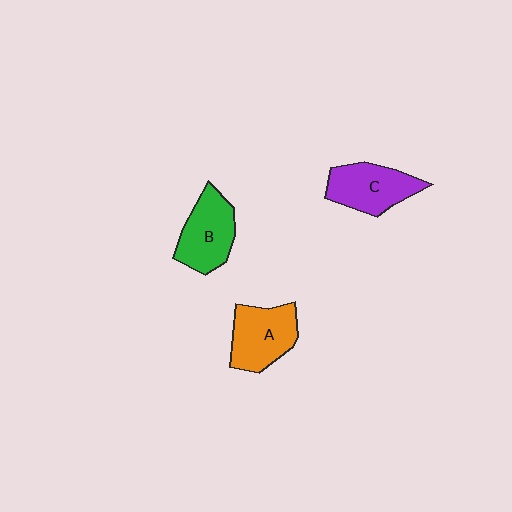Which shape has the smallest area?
Shape C (purple).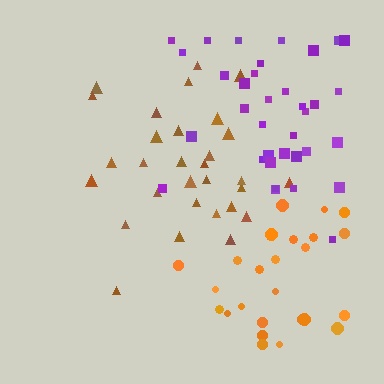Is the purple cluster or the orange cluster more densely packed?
Purple.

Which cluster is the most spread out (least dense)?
Orange.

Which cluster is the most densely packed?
Brown.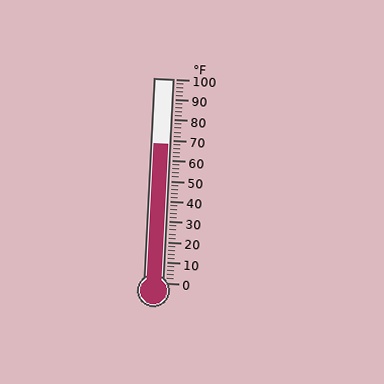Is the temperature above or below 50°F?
The temperature is above 50°F.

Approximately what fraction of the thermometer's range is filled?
The thermometer is filled to approximately 70% of its range.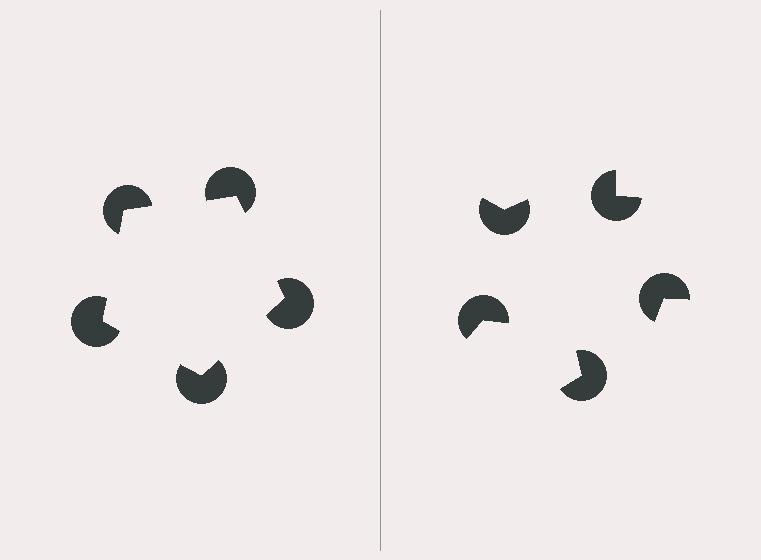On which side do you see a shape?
An illusory pentagon appears on the left side. On the right side the wedge cuts are rotated, so no coherent shape forms.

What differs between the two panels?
The pac-man discs are positioned identically on both sides; only the wedge orientations differ. On the left they align to a pentagon; on the right they are misaligned.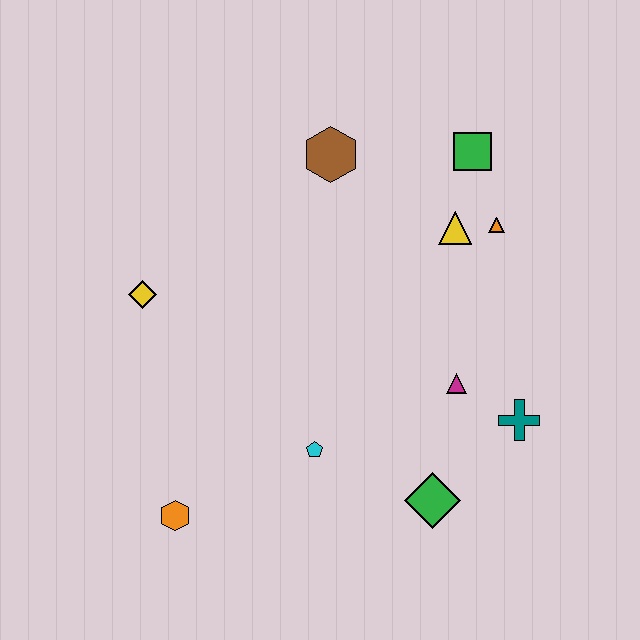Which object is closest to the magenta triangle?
The teal cross is closest to the magenta triangle.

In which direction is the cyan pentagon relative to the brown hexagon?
The cyan pentagon is below the brown hexagon.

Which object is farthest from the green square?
The orange hexagon is farthest from the green square.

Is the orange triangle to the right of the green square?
Yes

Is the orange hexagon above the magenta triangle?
No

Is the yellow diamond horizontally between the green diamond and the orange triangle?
No